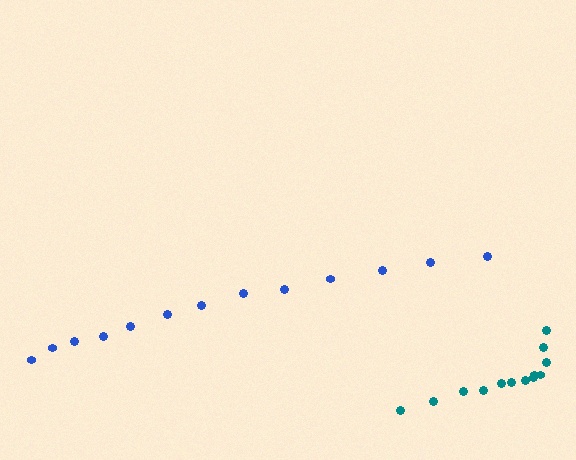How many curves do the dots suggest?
There are 2 distinct paths.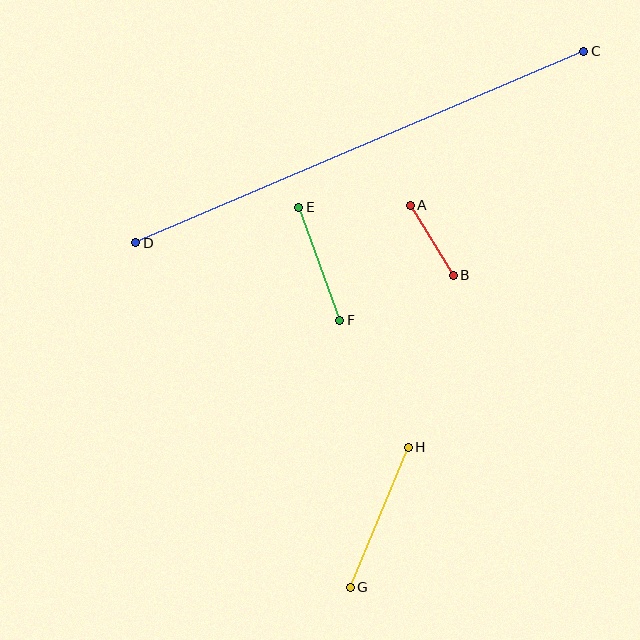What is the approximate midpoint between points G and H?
The midpoint is at approximately (379, 517) pixels.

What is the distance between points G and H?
The distance is approximately 152 pixels.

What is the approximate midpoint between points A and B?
The midpoint is at approximately (432, 240) pixels.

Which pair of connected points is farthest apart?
Points C and D are farthest apart.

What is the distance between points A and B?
The distance is approximately 82 pixels.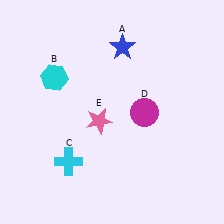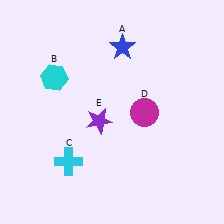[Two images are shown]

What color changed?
The star (E) changed from pink in Image 1 to purple in Image 2.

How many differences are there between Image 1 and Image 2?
There is 1 difference between the two images.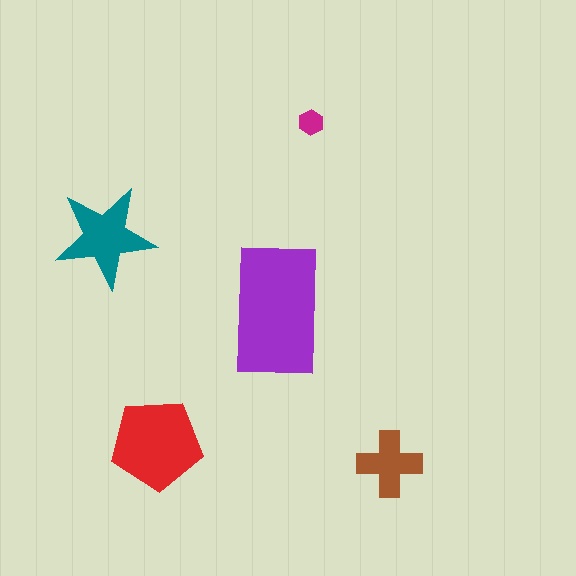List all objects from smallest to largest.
The magenta hexagon, the brown cross, the teal star, the red pentagon, the purple rectangle.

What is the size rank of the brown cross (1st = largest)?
4th.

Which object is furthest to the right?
The brown cross is rightmost.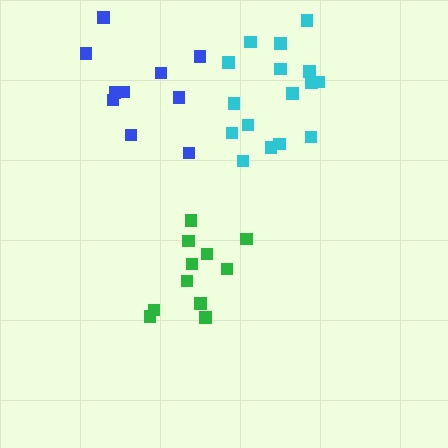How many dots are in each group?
Group 1: 11 dots, Group 2: 16 dots, Group 3: 10 dots (37 total).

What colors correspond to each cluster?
The clusters are colored: green, cyan, blue.